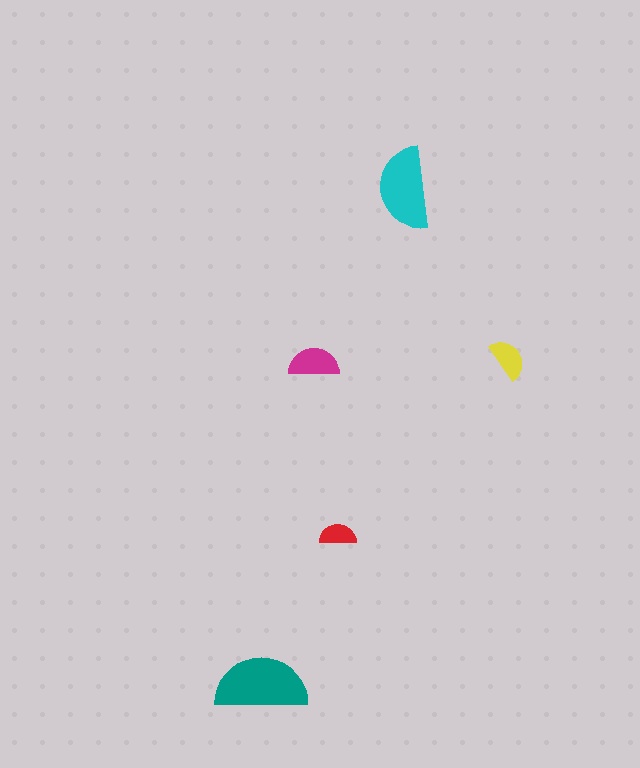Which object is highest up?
The cyan semicircle is topmost.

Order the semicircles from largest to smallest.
the teal one, the cyan one, the magenta one, the yellow one, the red one.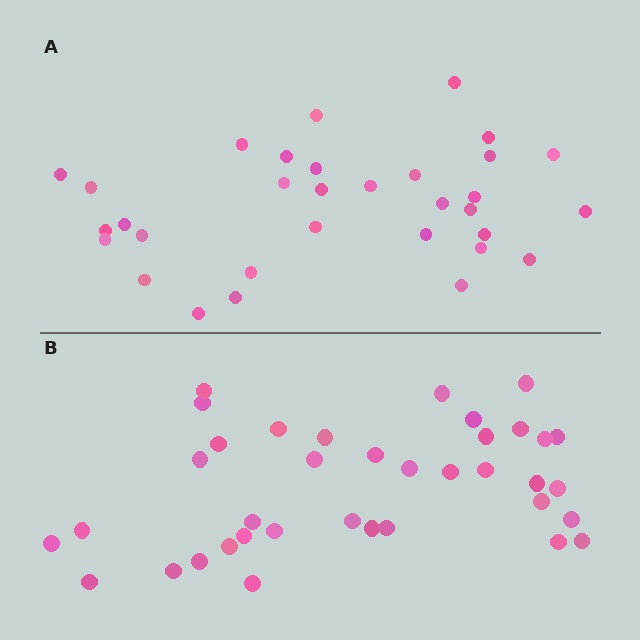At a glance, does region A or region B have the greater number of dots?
Region B (the bottom region) has more dots.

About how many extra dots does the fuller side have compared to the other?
Region B has about 5 more dots than region A.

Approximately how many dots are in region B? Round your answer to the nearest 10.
About 40 dots. (The exact count is 37, which rounds to 40.)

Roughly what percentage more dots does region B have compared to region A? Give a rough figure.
About 15% more.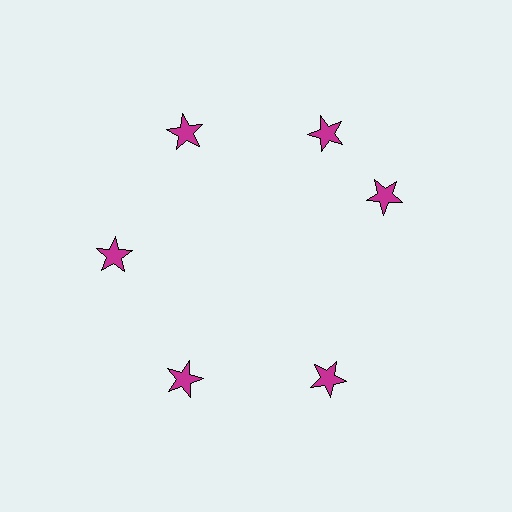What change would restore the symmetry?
The symmetry would be restored by rotating it back into even spacing with its neighbors so that all 6 stars sit at equal angles and equal distance from the center.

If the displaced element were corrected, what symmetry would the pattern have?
It would have 6-fold rotational symmetry — the pattern would map onto itself every 60 degrees.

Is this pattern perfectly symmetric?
No. The 6 magenta stars are arranged in a ring, but one element near the 3 o'clock position is rotated out of alignment along the ring, breaking the 6-fold rotational symmetry.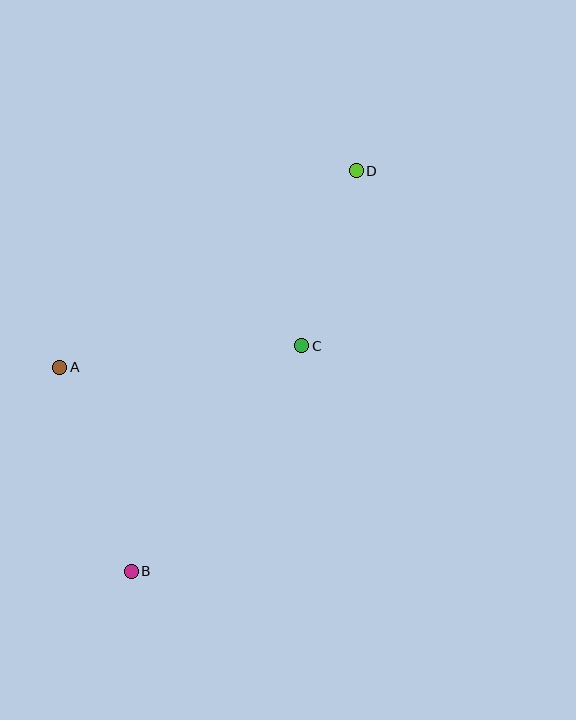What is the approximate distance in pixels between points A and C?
The distance between A and C is approximately 243 pixels.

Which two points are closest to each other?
Points C and D are closest to each other.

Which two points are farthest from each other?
Points B and D are farthest from each other.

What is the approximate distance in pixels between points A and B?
The distance between A and B is approximately 216 pixels.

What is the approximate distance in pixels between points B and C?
The distance between B and C is approximately 283 pixels.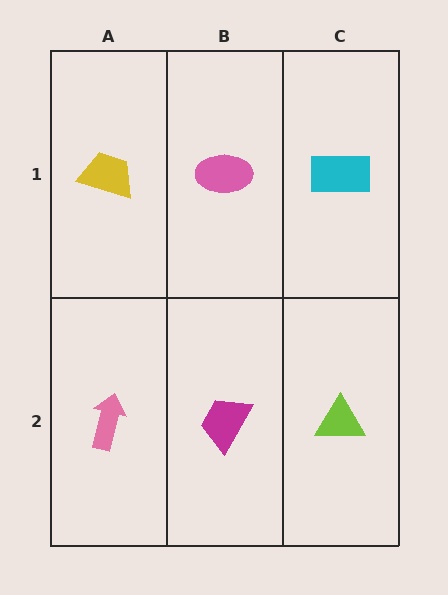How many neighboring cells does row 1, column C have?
2.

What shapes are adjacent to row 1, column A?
A pink arrow (row 2, column A), a pink ellipse (row 1, column B).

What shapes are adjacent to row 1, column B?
A magenta trapezoid (row 2, column B), a yellow trapezoid (row 1, column A), a cyan rectangle (row 1, column C).